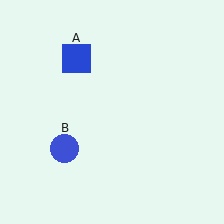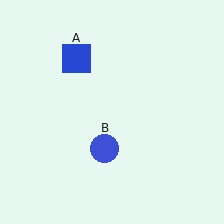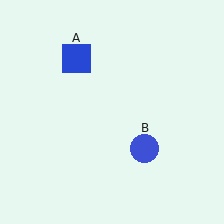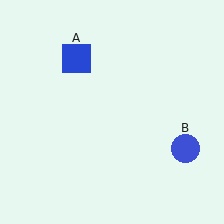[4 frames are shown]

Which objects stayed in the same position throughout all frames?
Blue square (object A) remained stationary.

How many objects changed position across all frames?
1 object changed position: blue circle (object B).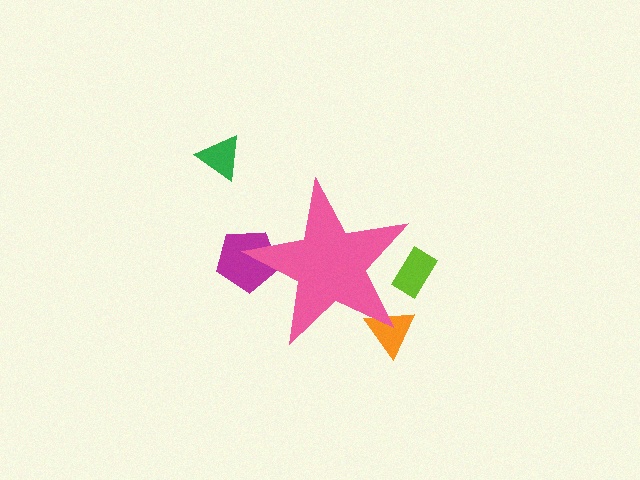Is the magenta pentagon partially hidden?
Yes, the magenta pentagon is partially hidden behind the pink star.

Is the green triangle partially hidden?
No, the green triangle is fully visible.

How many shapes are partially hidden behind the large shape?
3 shapes are partially hidden.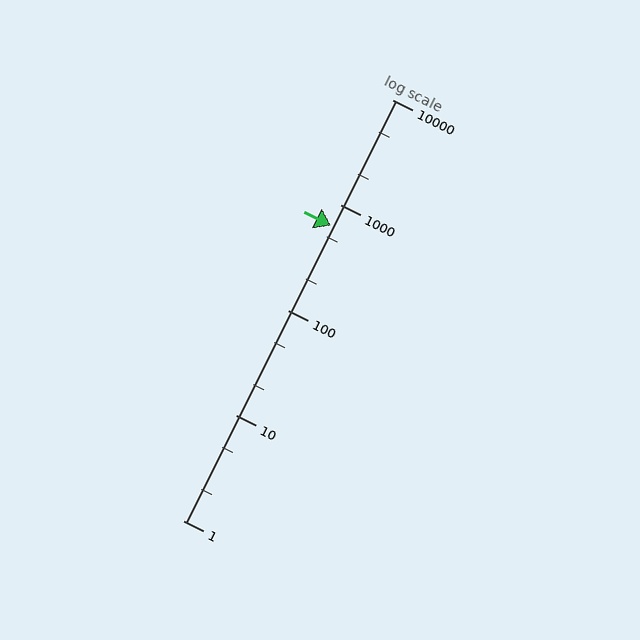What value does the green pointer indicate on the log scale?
The pointer indicates approximately 640.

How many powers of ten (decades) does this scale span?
The scale spans 4 decades, from 1 to 10000.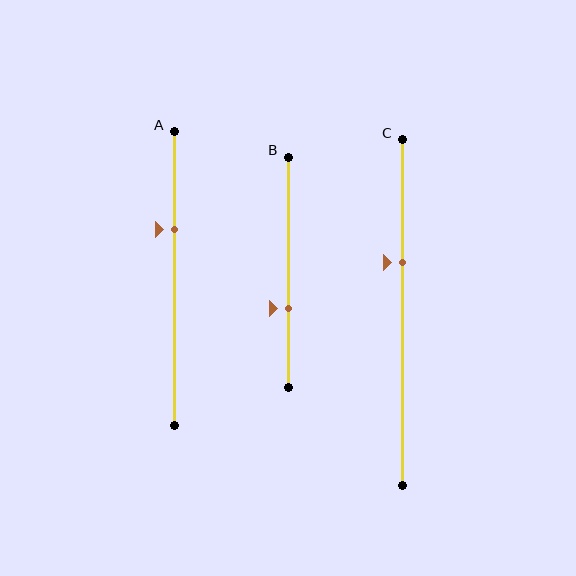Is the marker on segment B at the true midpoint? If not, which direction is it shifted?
No, the marker on segment B is shifted downward by about 16% of the segment length.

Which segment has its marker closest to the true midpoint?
Segment C has its marker closest to the true midpoint.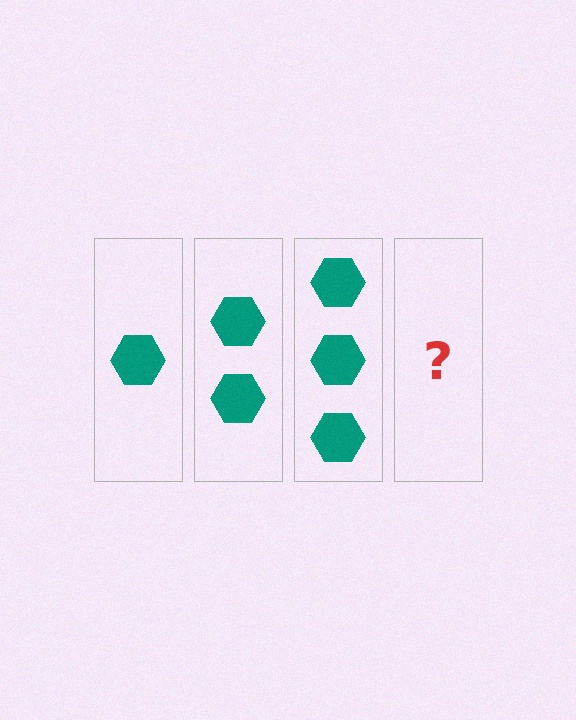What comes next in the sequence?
The next element should be 4 hexagons.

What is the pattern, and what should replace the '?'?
The pattern is that each step adds one more hexagon. The '?' should be 4 hexagons.